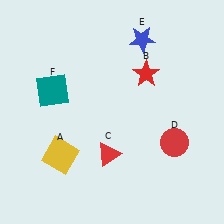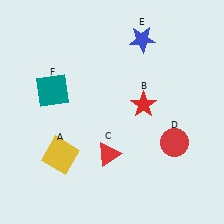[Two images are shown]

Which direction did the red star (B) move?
The red star (B) moved down.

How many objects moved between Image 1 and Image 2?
1 object moved between the two images.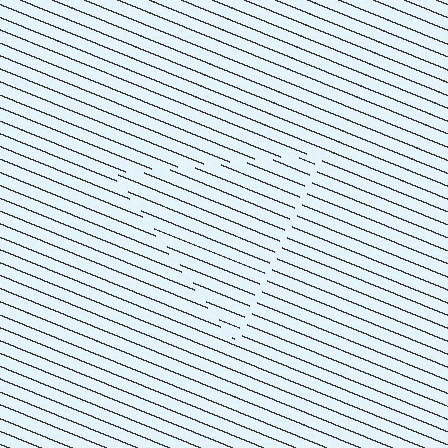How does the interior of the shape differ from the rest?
The interior of the shape contains the same grating, shifted by half a period — the contour is defined by the phase discontinuity where line-ends from the inner and outer gratings abut.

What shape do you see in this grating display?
An illusory triangle. The interior of the shape contains the same grating, shifted by half a period — the contour is defined by the phase discontinuity where line-ends from the inner and outer gratings abut.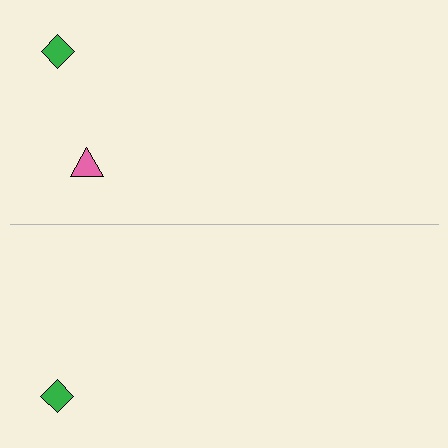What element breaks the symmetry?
A pink triangle is missing from the bottom side.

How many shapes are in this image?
There are 3 shapes in this image.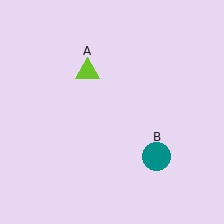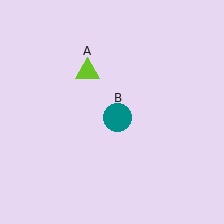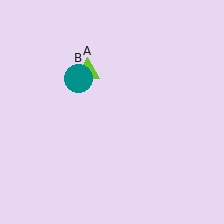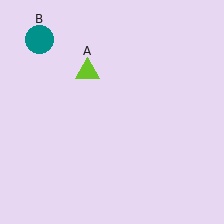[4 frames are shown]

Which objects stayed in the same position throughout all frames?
Lime triangle (object A) remained stationary.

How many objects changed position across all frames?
1 object changed position: teal circle (object B).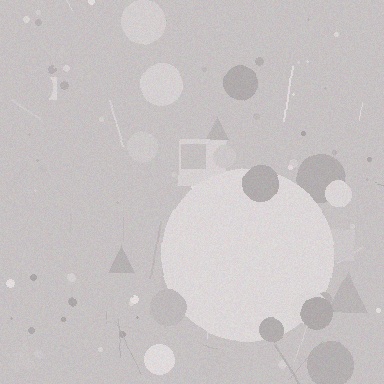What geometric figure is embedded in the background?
A circle is embedded in the background.